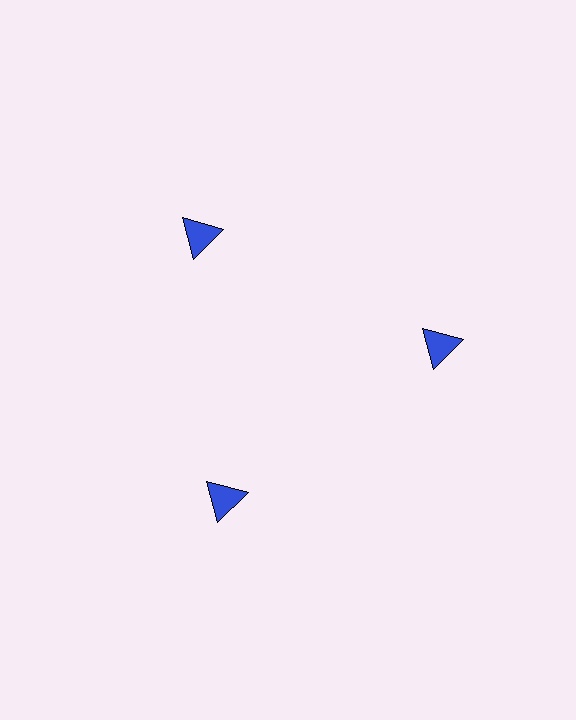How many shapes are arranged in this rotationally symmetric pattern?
There are 3 shapes, arranged in 3 groups of 1.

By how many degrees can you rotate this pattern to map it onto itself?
The pattern maps onto itself every 120 degrees of rotation.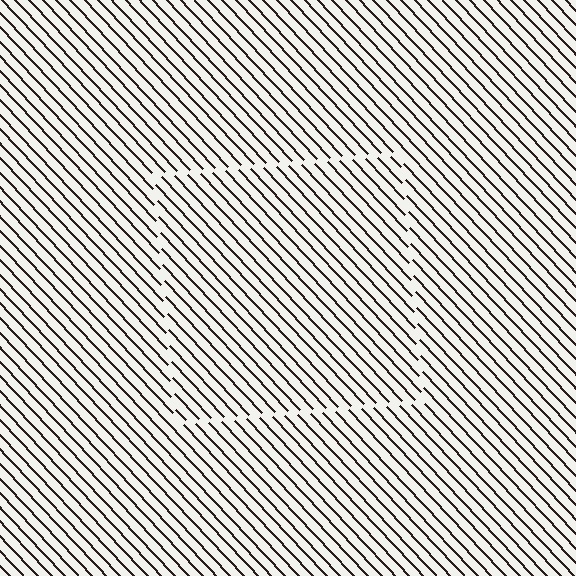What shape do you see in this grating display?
An illusory square. The interior of the shape contains the same grating, shifted by half a period — the contour is defined by the phase discontinuity where line-ends from the inner and outer gratings abut.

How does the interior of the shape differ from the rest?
The interior of the shape contains the same grating, shifted by half a period — the contour is defined by the phase discontinuity where line-ends from the inner and outer gratings abut.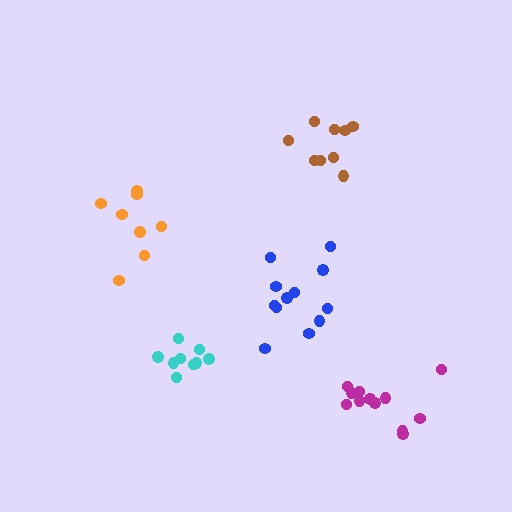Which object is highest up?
The brown cluster is topmost.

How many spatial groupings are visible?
There are 5 spatial groupings.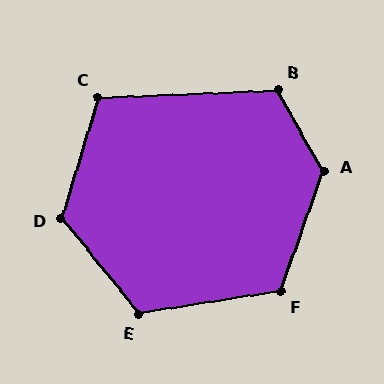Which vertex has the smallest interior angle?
C, at approximately 109 degrees.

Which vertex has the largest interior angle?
A, at approximately 131 degrees.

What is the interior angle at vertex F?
Approximately 119 degrees (obtuse).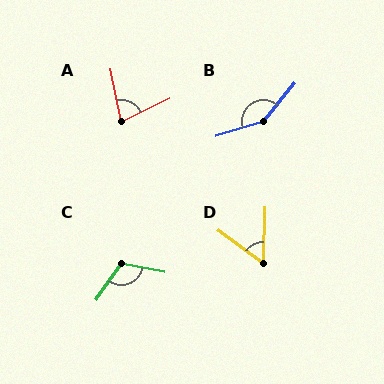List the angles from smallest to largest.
D (55°), A (75°), C (114°), B (146°).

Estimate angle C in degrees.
Approximately 114 degrees.